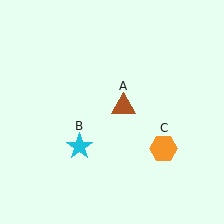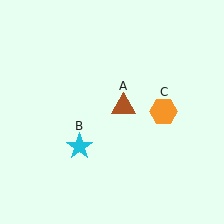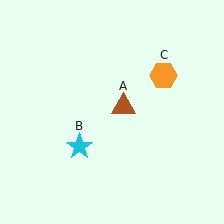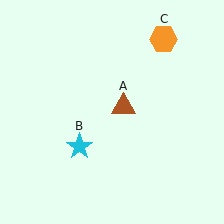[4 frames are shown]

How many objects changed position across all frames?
1 object changed position: orange hexagon (object C).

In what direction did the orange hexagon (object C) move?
The orange hexagon (object C) moved up.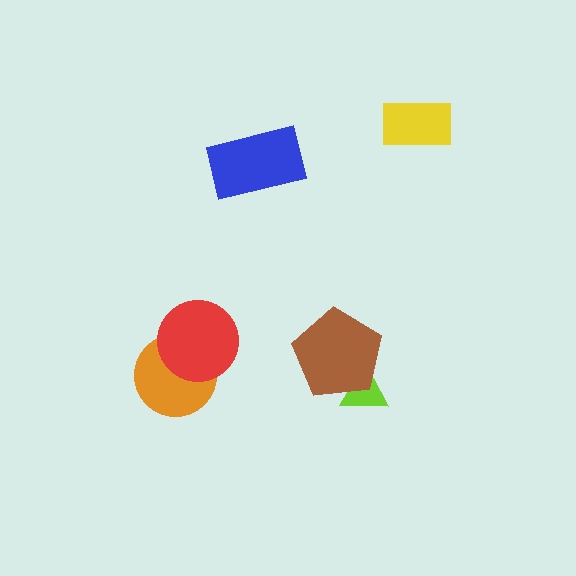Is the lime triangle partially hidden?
Yes, it is partially covered by another shape.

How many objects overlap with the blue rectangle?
0 objects overlap with the blue rectangle.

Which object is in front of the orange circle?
The red circle is in front of the orange circle.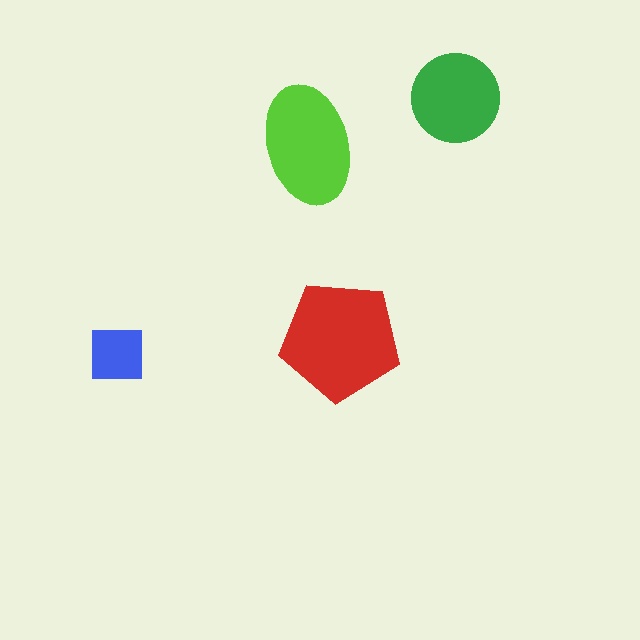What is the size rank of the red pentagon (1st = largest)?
1st.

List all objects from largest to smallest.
The red pentagon, the lime ellipse, the green circle, the blue square.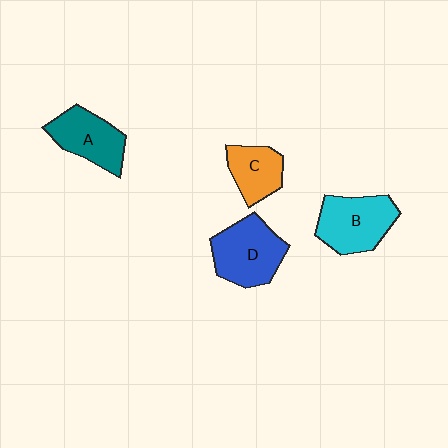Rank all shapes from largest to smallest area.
From largest to smallest: D (blue), B (cyan), A (teal), C (orange).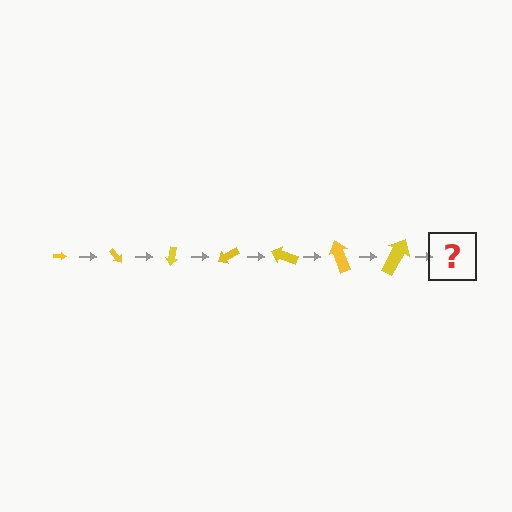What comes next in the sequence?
The next element should be an arrow, larger than the previous one and rotated 350 degrees from the start.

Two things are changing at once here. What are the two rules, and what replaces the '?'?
The two rules are that the arrow grows larger each step and it rotates 50 degrees each step. The '?' should be an arrow, larger than the previous one and rotated 350 degrees from the start.